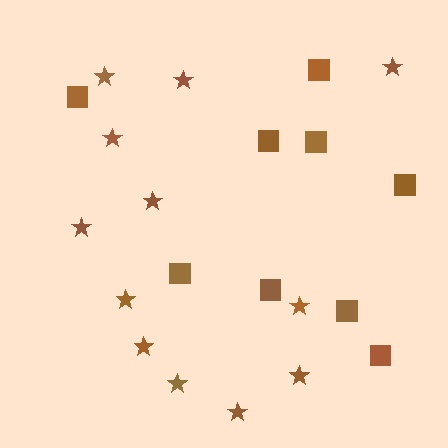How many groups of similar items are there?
There are 2 groups: one group of squares (9) and one group of stars (12).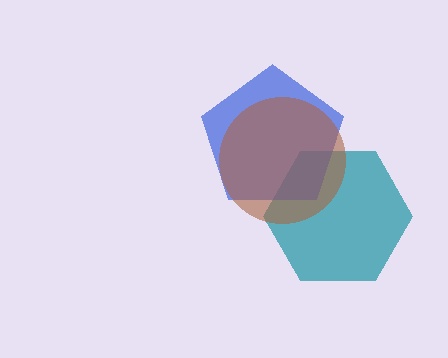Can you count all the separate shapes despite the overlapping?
Yes, there are 3 separate shapes.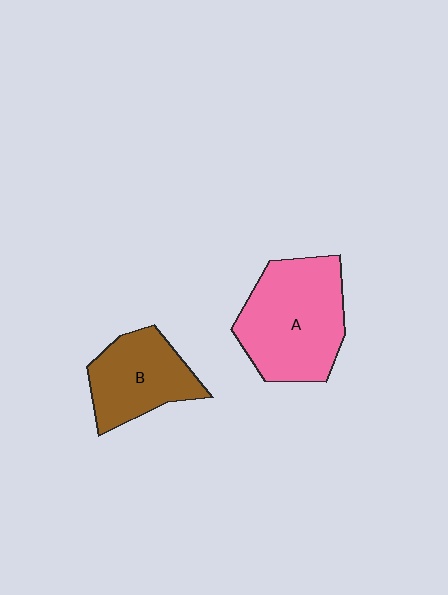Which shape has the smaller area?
Shape B (brown).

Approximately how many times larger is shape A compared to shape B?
Approximately 1.5 times.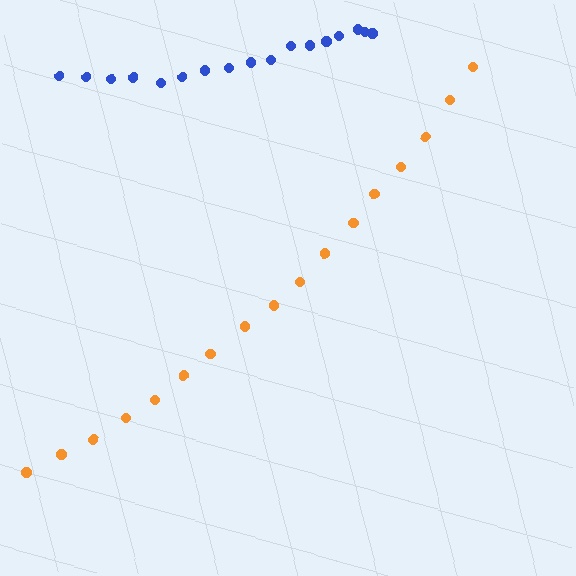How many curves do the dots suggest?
There are 2 distinct paths.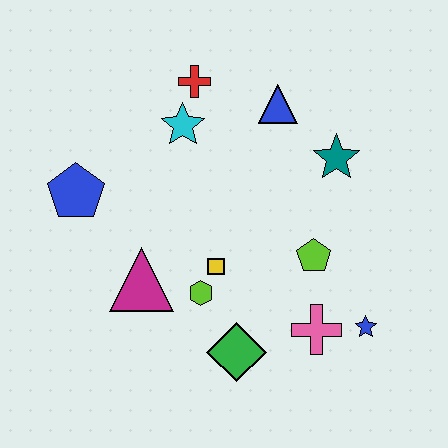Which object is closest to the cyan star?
The red cross is closest to the cyan star.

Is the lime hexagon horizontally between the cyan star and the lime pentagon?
Yes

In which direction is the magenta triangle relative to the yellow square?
The magenta triangle is to the left of the yellow square.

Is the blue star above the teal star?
No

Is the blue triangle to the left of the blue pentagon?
No